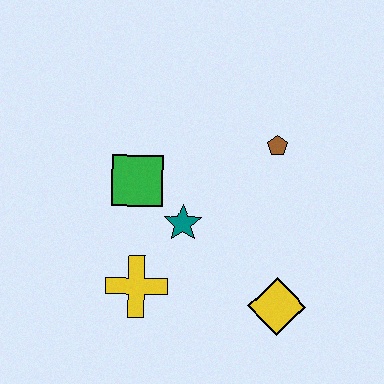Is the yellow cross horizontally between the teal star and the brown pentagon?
No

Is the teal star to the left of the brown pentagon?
Yes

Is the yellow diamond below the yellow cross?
Yes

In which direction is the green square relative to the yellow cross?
The green square is above the yellow cross.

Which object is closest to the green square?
The teal star is closest to the green square.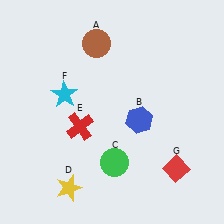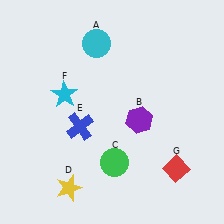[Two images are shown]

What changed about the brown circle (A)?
In Image 1, A is brown. In Image 2, it changed to cyan.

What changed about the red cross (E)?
In Image 1, E is red. In Image 2, it changed to blue.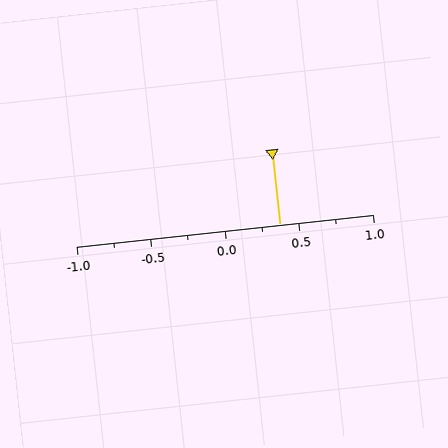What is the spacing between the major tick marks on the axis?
The major ticks are spaced 0.5 apart.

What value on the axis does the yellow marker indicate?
The marker indicates approximately 0.38.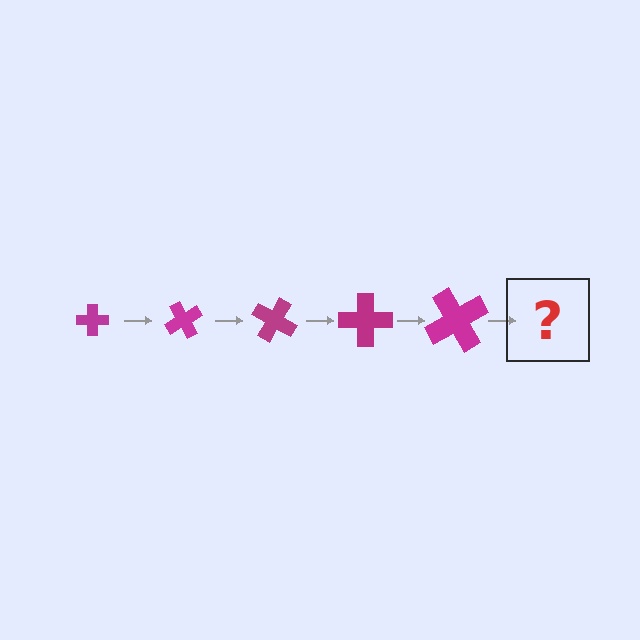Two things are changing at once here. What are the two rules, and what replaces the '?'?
The two rules are that the cross grows larger each step and it rotates 60 degrees each step. The '?' should be a cross, larger than the previous one and rotated 300 degrees from the start.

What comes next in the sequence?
The next element should be a cross, larger than the previous one and rotated 300 degrees from the start.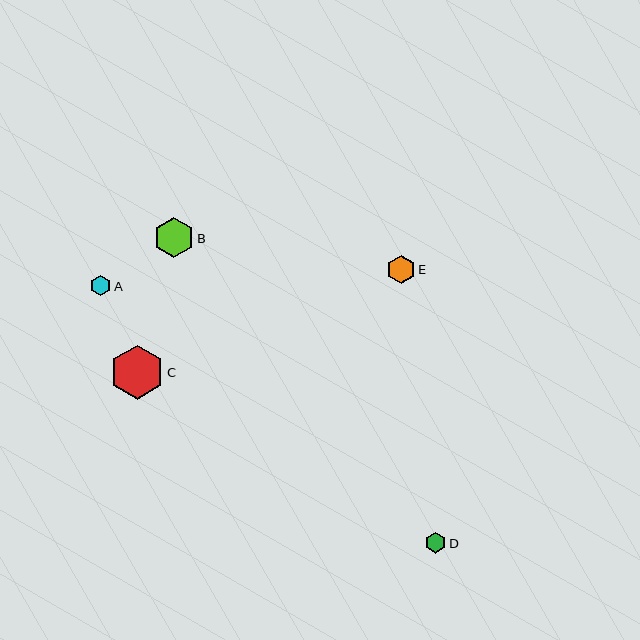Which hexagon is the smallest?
Hexagon A is the smallest with a size of approximately 21 pixels.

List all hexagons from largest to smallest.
From largest to smallest: C, B, E, D, A.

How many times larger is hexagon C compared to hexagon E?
Hexagon C is approximately 1.9 times the size of hexagon E.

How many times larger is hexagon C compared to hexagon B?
Hexagon C is approximately 1.4 times the size of hexagon B.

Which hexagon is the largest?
Hexagon C is the largest with a size of approximately 54 pixels.